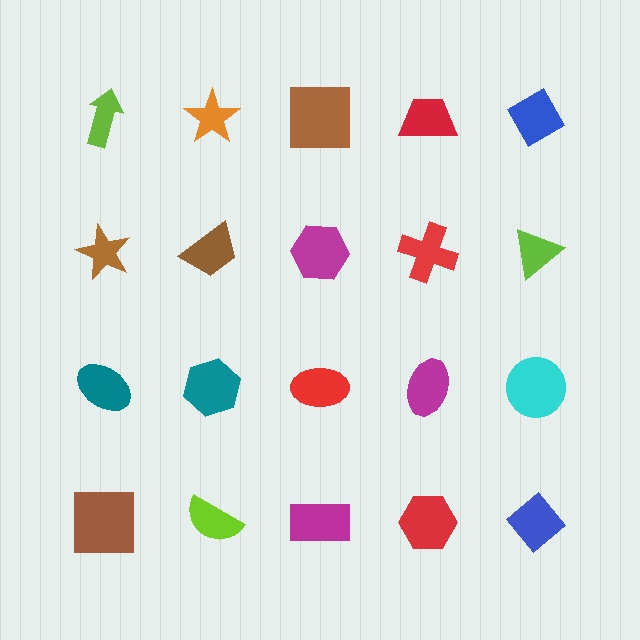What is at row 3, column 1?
A teal ellipse.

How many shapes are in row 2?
5 shapes.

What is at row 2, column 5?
A lime triangle.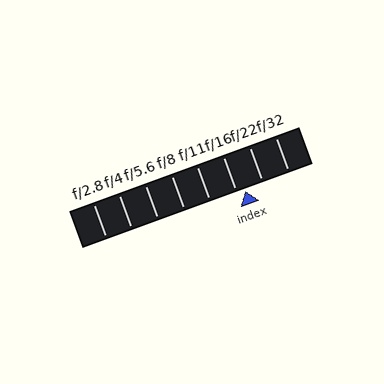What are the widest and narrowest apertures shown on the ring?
The widest aperture shown is f/2.8 and the narrowest is f/32.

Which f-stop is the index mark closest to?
The index mark is closest to f/16.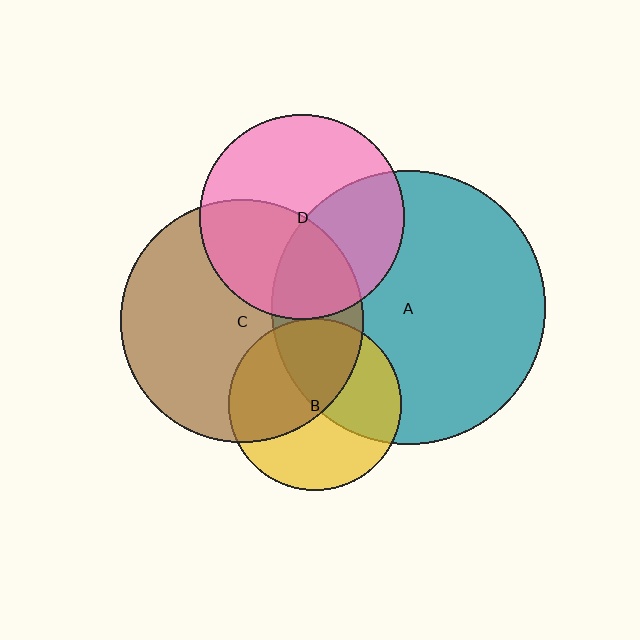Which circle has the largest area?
Circle A (teal).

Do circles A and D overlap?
Yes.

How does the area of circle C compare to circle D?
Approximately 1.4 times.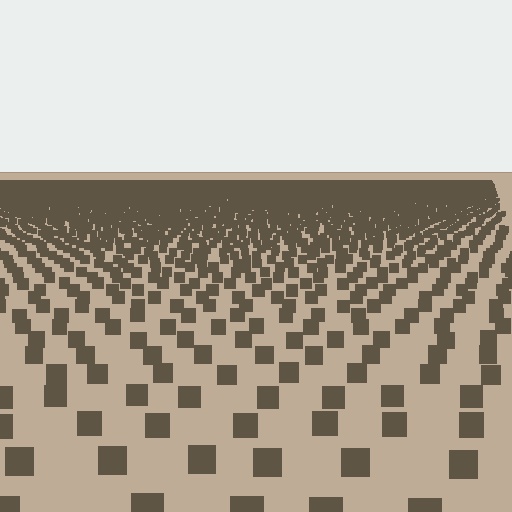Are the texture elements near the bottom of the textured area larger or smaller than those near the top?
Larger. Near the bottom, elements are closer to the viewer and appear at a bigger on-screen size.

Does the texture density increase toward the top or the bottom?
Density increases toward the top.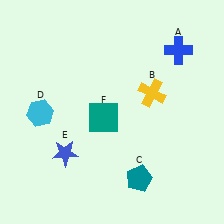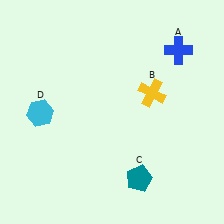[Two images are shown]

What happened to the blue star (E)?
The blue star (E) was removed in Image 2. It was in the bottom-left area of Image 1.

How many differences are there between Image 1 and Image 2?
There are 2 differences between the two images.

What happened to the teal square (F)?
The teal square (F) was removed in Image 2. It was in the bottom-left area of Image 1.